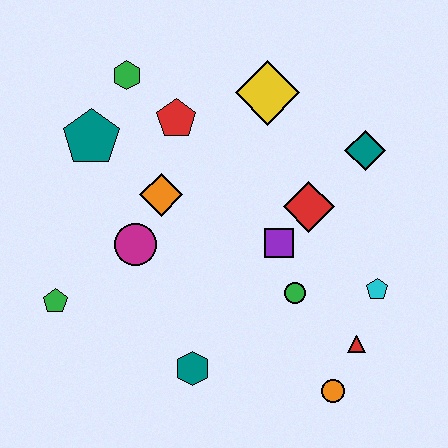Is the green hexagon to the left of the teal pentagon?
No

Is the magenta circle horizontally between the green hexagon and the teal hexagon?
Yes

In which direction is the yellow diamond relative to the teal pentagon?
The yellow diamond is to the right of the teal pentagon.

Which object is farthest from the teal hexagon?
The green hexagon is farthest from the teal hexagon.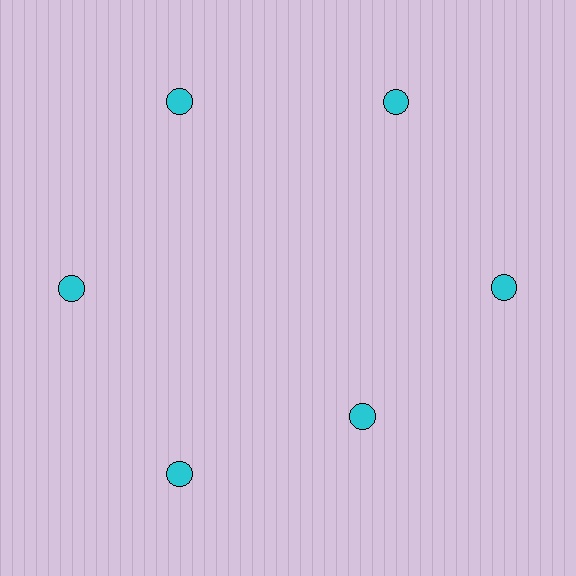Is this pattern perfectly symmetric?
No. The 6 cyan circles are arranged in a ring, but one element near the 5 o'clock position is pulled inward toward the center, breaking the 6-fold rotational symmetry.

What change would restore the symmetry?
The symmetry would be restored by moving it outward, back onto the ring so that all 6 circles sit at equal angles and equal distance from the center.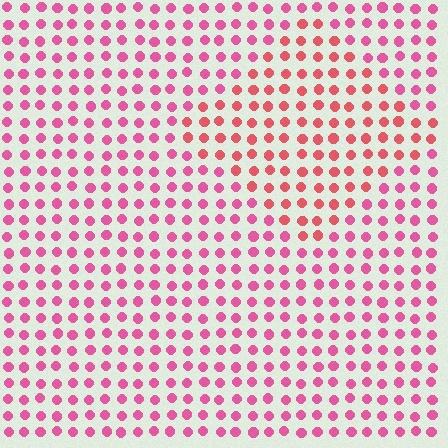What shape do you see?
I see a diamond.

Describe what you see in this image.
The image is filled with small pink elements in a uniform arrangement. A diamond-shaped region is visible where the elements are tinted to a slightly different hue, forming a subtle color boundary.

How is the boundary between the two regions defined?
The boundary is defined purely by a slight shift in hue (about 26 degrees). Spacing, size, and orientation are identical on both sides.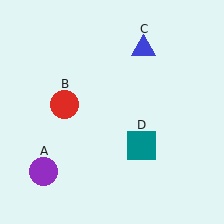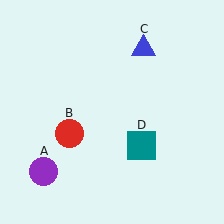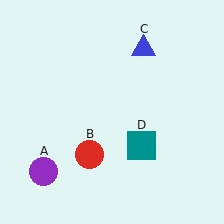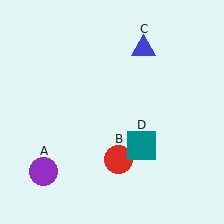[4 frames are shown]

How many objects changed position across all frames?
1 object changed position: red circle (object B).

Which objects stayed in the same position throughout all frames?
Purple circle (object A) and blue triangle (object C) and teal square (object D) remained stationary.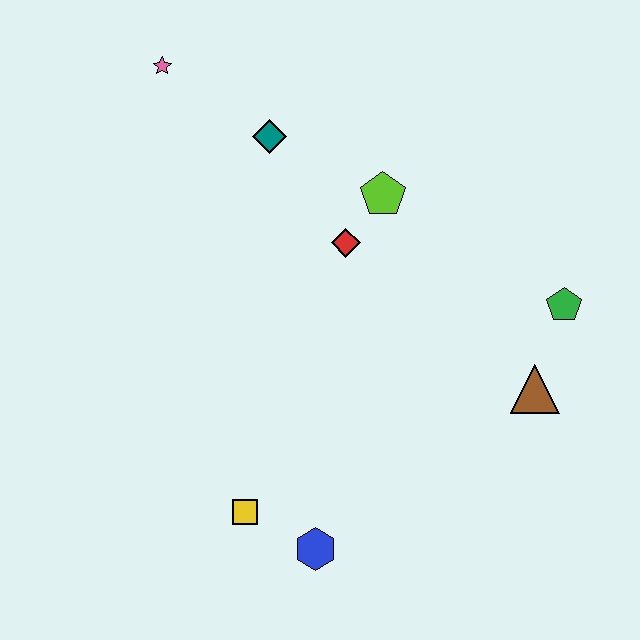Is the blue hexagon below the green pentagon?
Yes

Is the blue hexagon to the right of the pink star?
Yes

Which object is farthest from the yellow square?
The pink star is farthest from the yellow square.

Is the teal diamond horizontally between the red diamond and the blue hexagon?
No